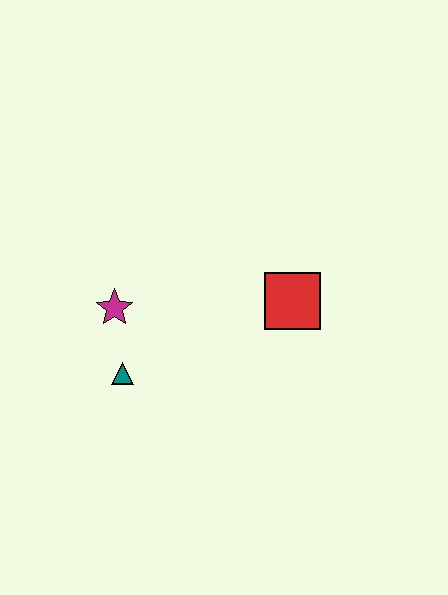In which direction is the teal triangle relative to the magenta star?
The teal triangle is below the magenta star.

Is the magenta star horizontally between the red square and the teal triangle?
No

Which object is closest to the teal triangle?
The magenta star is closest to the teal triangle.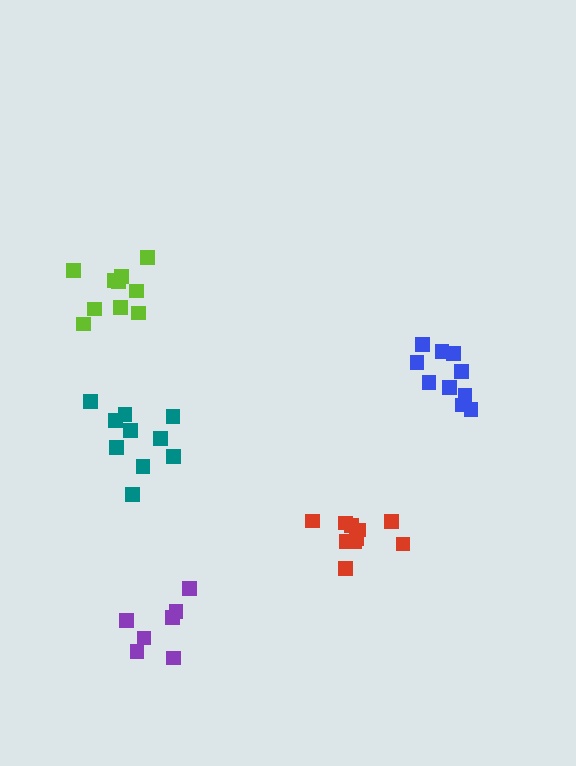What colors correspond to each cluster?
The clusters are colored: blue, red, purple, teal, lime.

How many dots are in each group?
Group 1: 10 dots, Group 2: 10 dots, Group 3: 7 dots, Group 4: 10 dots, Group 5: 10 dots (47 total).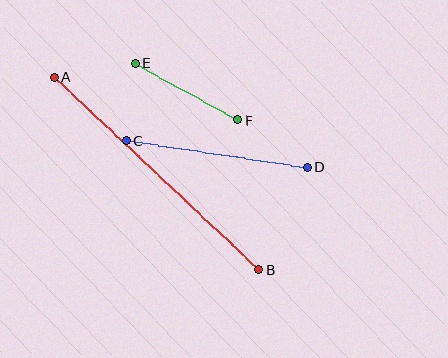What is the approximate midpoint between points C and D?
The midpoint is at approximately (217, 154) pixels.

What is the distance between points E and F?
The distance is approximately 117 pixels.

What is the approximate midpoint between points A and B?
The midpoint is at approximately (157, 173) pixels.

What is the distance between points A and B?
The distance is approximately 280 pixels.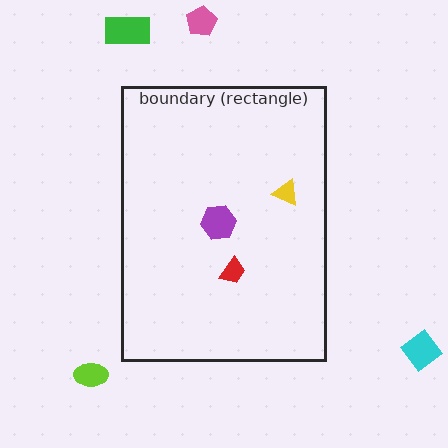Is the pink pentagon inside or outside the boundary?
Outside.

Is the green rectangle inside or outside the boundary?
Outside.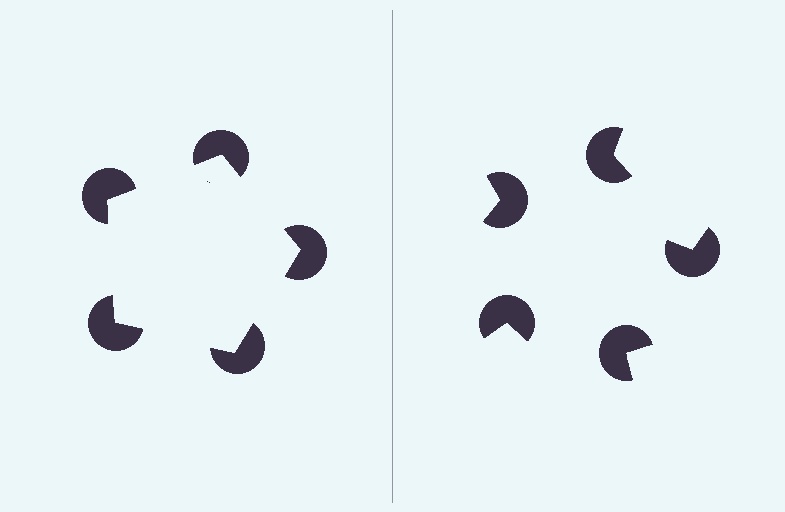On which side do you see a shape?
An illusory pentagon appears on the left side. On the right side the wedge cuts are rotated, so no coherent shape forms.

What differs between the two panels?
The pac-man discs are positioned identically on both sides; only the wedge orientations differ. On the left they align to a pentagon; on the right they are misaligned.